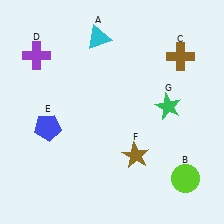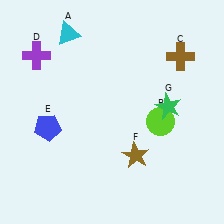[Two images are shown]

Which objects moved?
The objects that moved are: the cyan triangle (A), the lime circle (B).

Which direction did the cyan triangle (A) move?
The cyan triangle (A) moved left.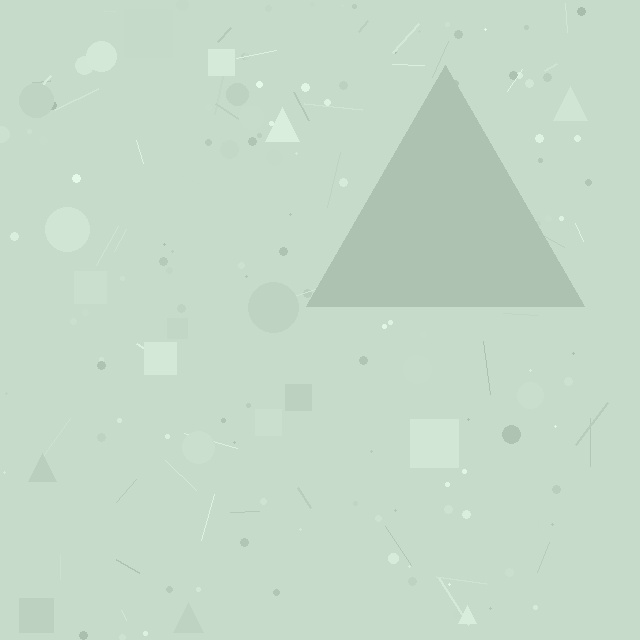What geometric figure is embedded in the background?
A triangle is embedded in the background.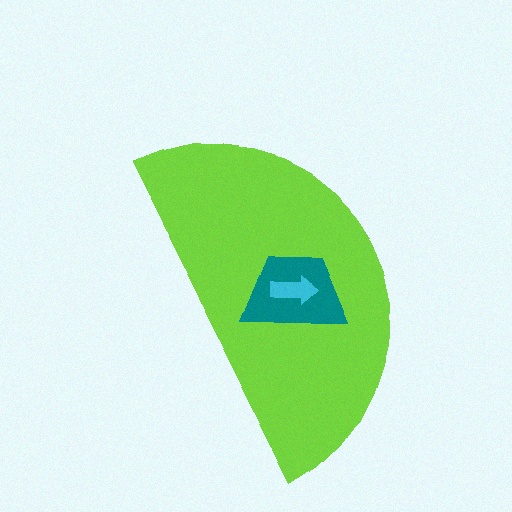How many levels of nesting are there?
3.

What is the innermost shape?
The cyan arrow.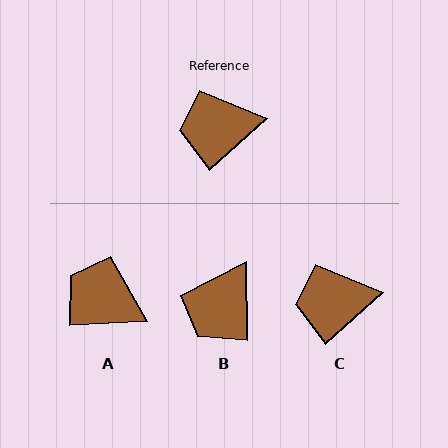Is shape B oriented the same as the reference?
No, it is off by about 49 degrees.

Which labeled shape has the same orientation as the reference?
C.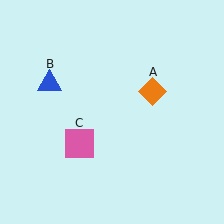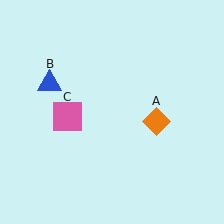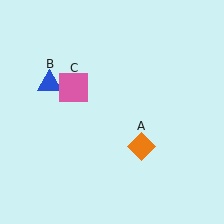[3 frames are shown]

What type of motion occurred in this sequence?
The orange diamond (object A), pink square (object C) rotated clockwise around the center of the scene.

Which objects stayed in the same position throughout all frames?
Blue triangle (object B) remained stationary.